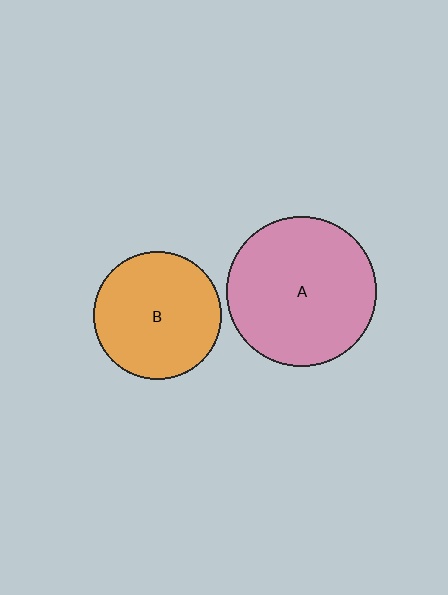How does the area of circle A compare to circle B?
Approximately 1.4 times.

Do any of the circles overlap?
No, none of the circles overlap.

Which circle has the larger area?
Circle A (pink).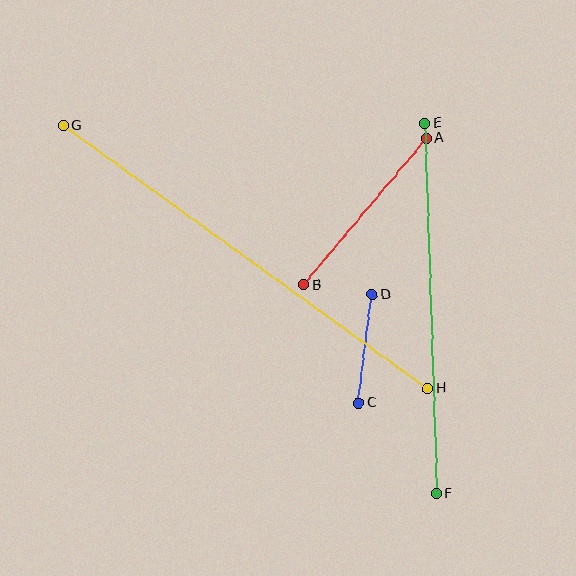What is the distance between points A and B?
The distance is approximately 191 pixels.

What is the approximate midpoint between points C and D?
The midpoint is at approximately (365, 349) pixels.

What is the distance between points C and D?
The distance is approximately 109 pixels.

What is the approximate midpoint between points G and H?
The midpoint is at approximately (245, 257) pixels.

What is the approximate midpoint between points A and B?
The midpoint is at approximately (365, 212) pixels.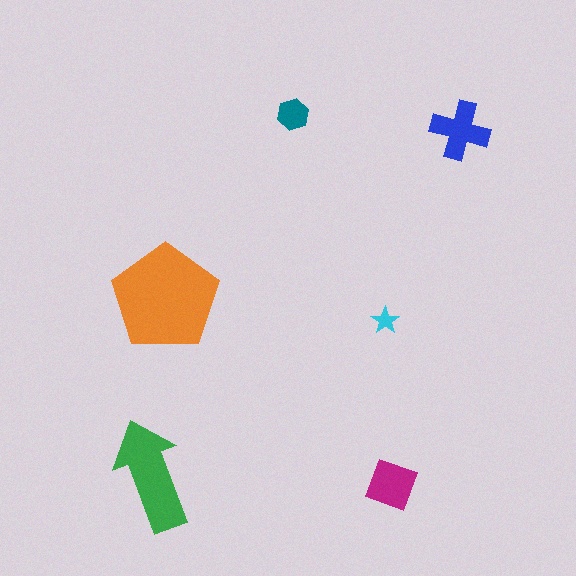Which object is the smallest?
The cyan star.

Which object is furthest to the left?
The green arrow is leftmost.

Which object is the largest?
The orange pentagon.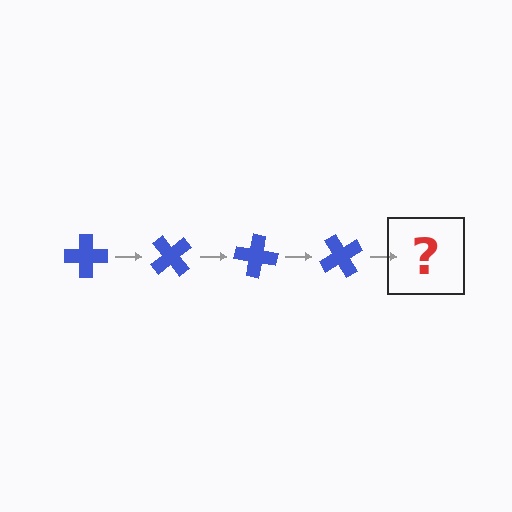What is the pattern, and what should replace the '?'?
The pattern is that the cross rotates 50 degrees each step. The '?' should be a blue cross rotated 200 degrees.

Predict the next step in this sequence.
The next step is a blue cross rotated 200 degrees.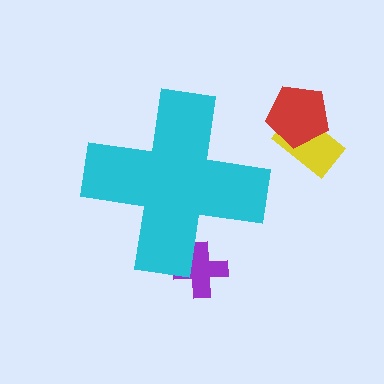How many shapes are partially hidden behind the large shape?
1 shape is partially hidden.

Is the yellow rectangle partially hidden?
No, the yellow rectangle is fully visible.